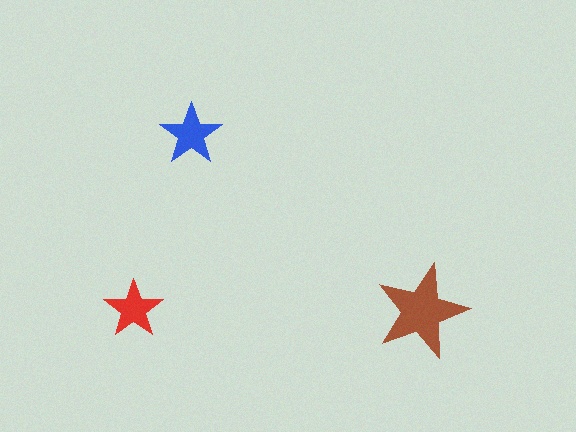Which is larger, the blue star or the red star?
The blue one.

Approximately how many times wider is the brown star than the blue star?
About 1.5 times wider.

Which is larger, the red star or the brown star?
The brown one.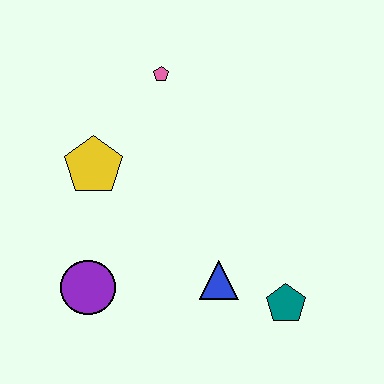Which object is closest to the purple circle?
The yellow pentagon is closest to the purple circle.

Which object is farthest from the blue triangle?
The pink pentagon is farthest from the blue triangle.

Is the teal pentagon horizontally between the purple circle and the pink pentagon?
No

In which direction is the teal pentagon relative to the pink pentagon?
The teal pentagon is below the pink pentagon.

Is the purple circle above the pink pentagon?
No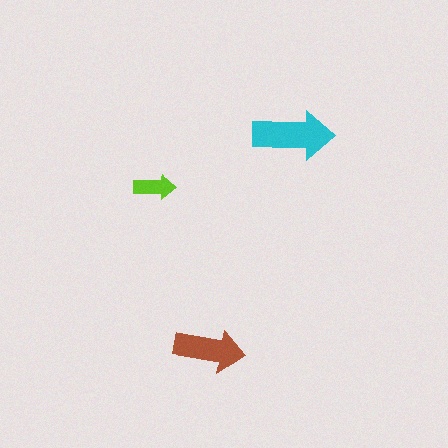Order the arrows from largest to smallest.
the cyan one, the brown one, the lime one.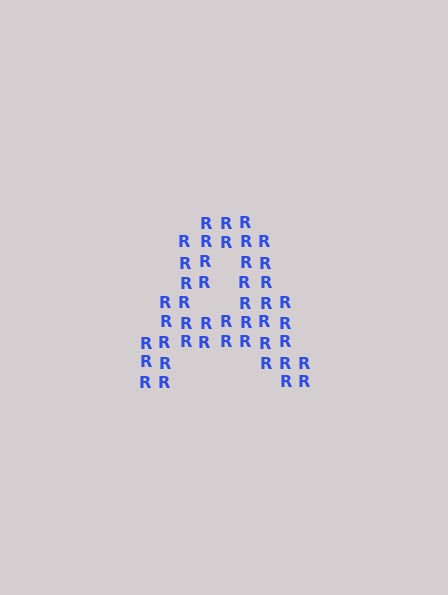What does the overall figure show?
The overall figure shows the letter A.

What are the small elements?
The small elements are letter R's.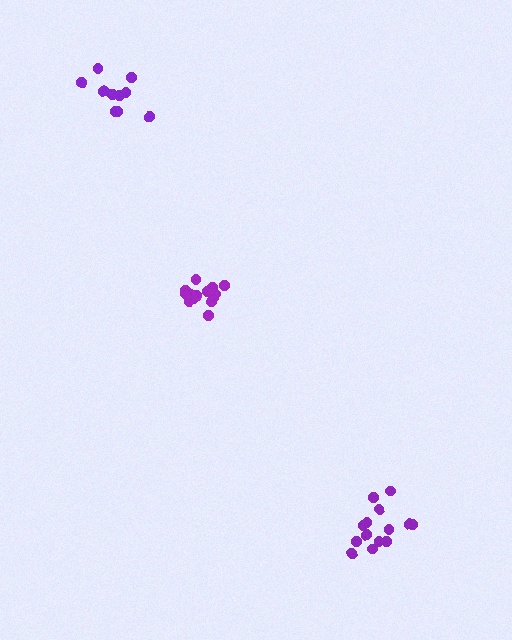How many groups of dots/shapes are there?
There are 3 groups.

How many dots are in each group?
Group 1: 14 dots, Group 2: 14 dots, Group 3: 11 dots (39 total).